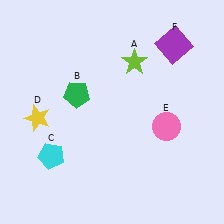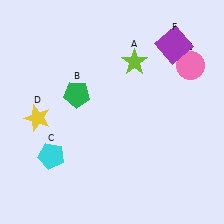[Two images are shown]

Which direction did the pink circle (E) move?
The pink circle (E) moved up.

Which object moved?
The pink circle (E) moved up.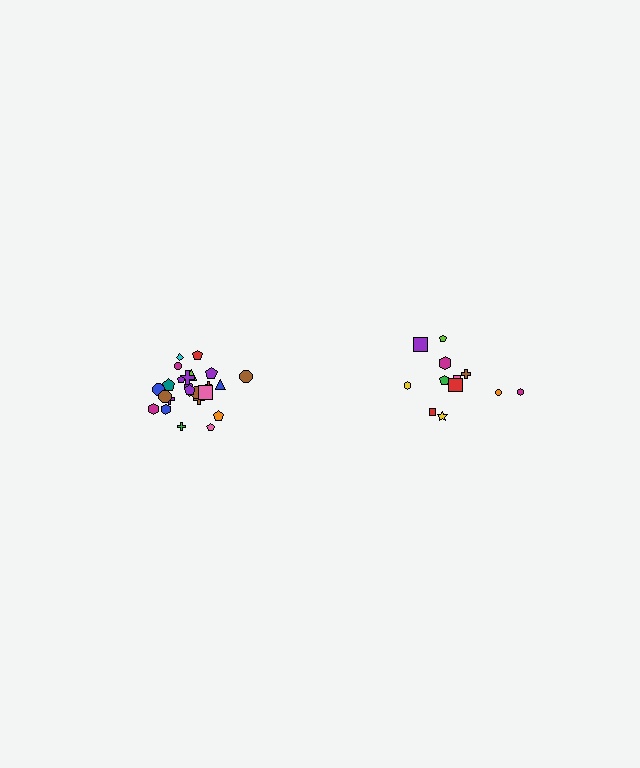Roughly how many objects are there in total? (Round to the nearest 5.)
Roughly 35 objects in total.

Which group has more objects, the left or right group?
The left group.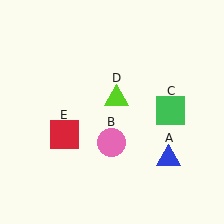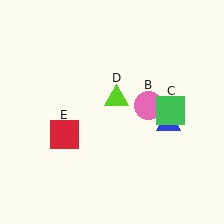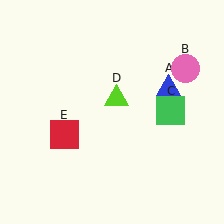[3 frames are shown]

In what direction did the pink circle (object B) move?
The pink circle (object B) moved up and to the right.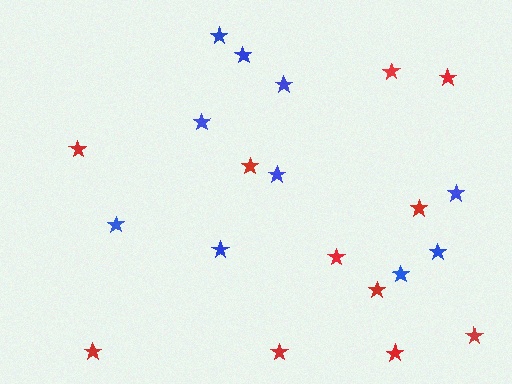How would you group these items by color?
There are 2 groups: one group of blue stars (10) and one group of red stars (11).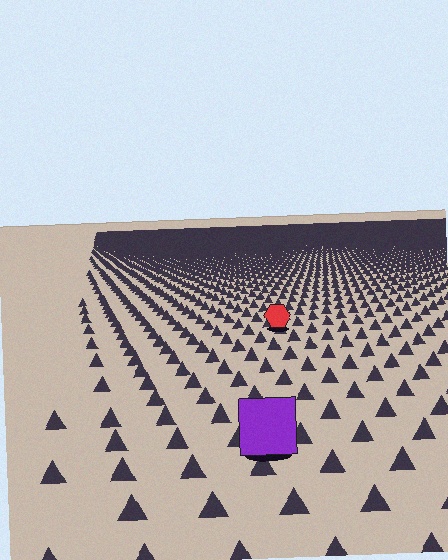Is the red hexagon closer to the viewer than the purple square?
No. The purple square is closer — you can tell from the texture gradient: the ground texture is coarser near it.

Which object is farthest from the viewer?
The red hexagon is farthest from the viewer. It appears smaller and the ground texture around it is denser.